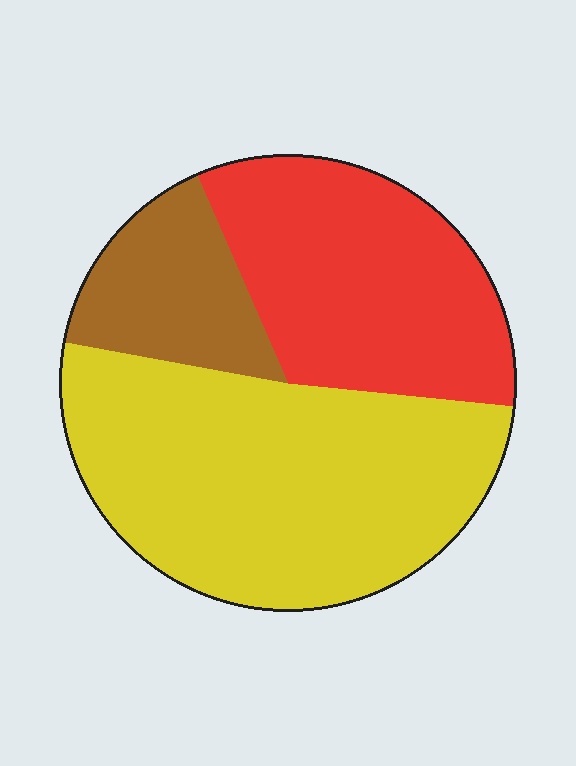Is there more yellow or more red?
Yellow.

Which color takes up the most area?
Yellow, at roughly 50%.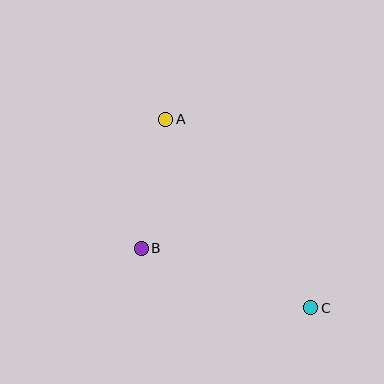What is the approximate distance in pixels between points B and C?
The distance between B and C is approximately 180 pixels.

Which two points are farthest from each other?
Points A and C are farthest from each other.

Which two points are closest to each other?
Points A and B are closest to each other.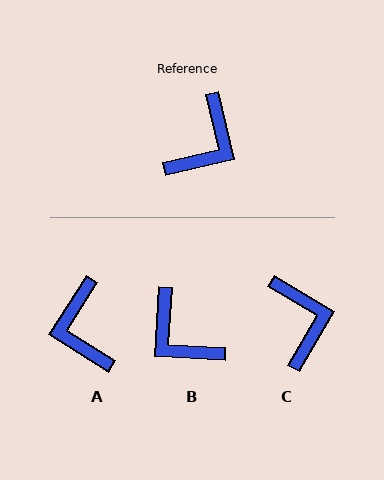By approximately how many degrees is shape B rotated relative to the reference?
Approximately 106 degrees clockwise.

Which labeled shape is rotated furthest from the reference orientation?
A, about 135 degrees away.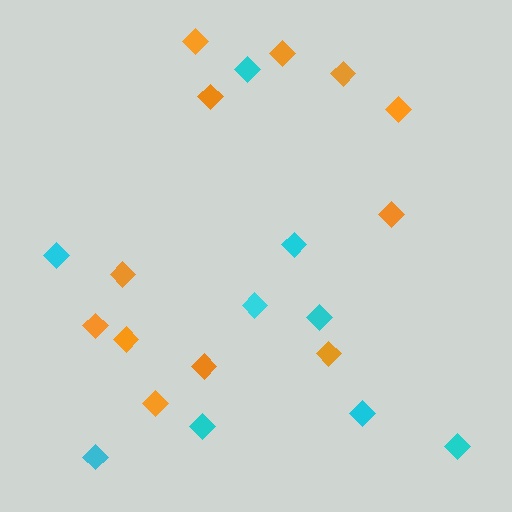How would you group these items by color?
There are 2 groups: one group of cyan diamonds (9) and one group of orange diamonds (12).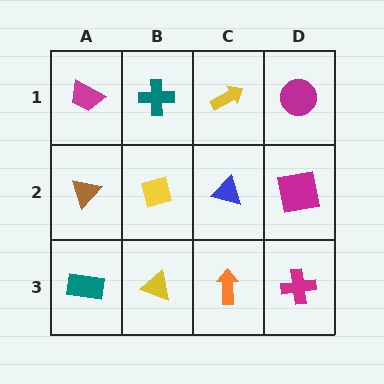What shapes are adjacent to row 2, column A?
A magenta trapezoid (row 1, column A), a teal rectangle (row 3, column A), a yellow square (row 2, column B).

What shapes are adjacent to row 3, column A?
A brown triangle (row 2, column A), a yellow triangle (row 3, column B).